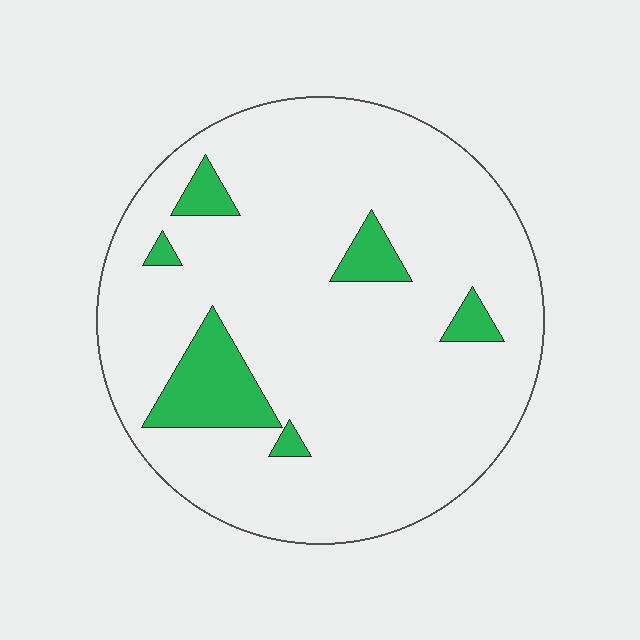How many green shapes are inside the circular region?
6.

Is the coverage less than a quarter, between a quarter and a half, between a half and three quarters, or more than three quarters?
Less than a quarter.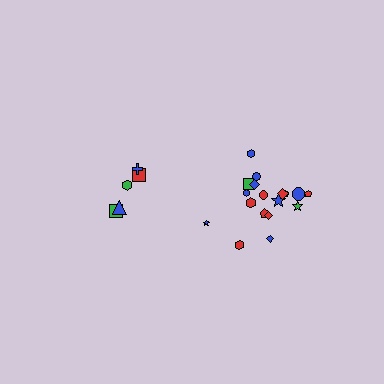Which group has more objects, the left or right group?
The right group.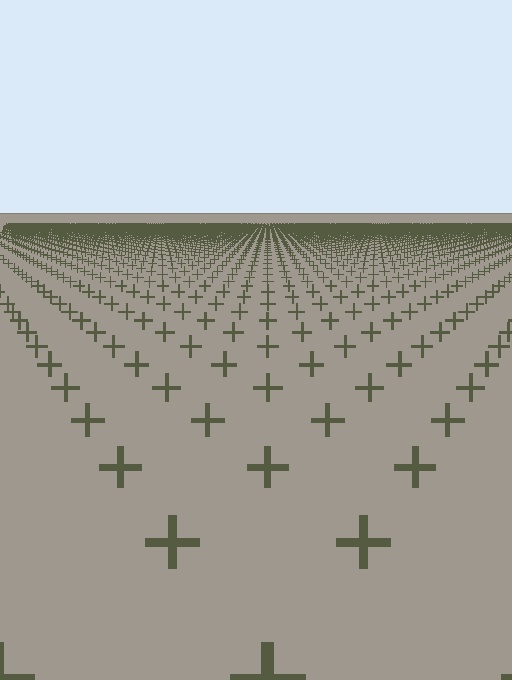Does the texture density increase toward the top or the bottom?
Density increases toward the top.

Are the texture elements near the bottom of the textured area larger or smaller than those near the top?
Larger. Near the bottom, elements are closer to the viewer and appear at a bigger on-screen size.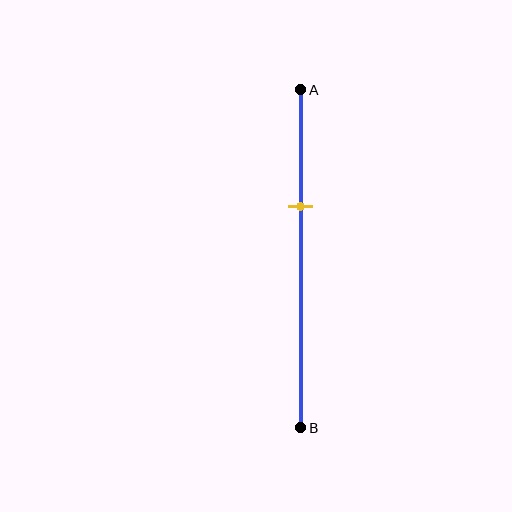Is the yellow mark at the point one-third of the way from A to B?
Yes, the mark is approximately at the one-third point.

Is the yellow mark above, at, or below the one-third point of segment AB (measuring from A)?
The yellow mark is approximately at the one-third point of segment AB.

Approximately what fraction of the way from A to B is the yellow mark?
The yellow mark is approximately 35% of the way from A to B.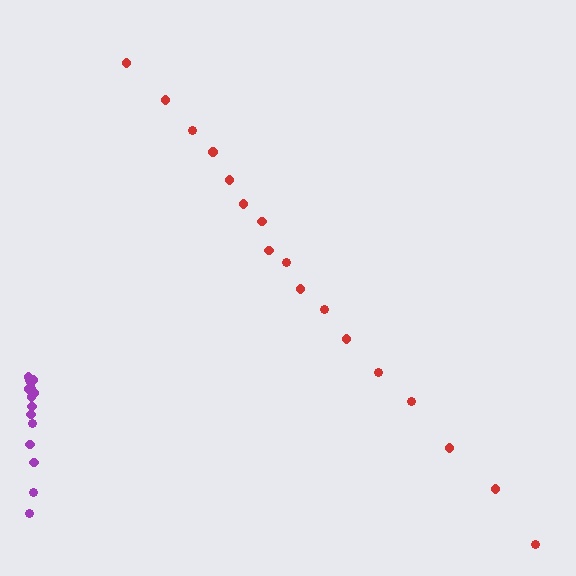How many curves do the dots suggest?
There are 2 distinct paths.